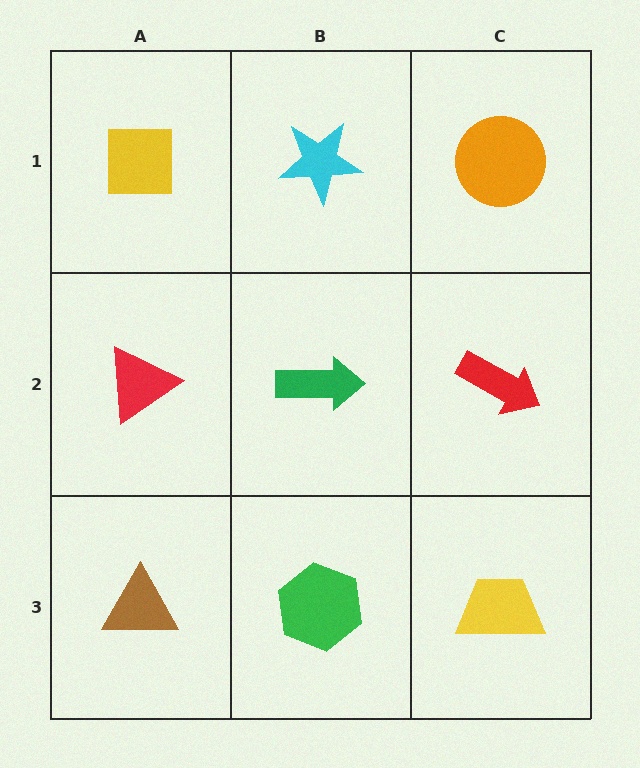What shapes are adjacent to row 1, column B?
A green arrow (row 2, column B), a yellow square (row 1, column A), an orange circle (row 1, column C).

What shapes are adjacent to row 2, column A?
A yellow square (row 1, column A), a brown triangle (row 3, column A), a green arrow (row 2, column B).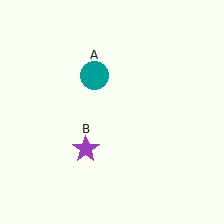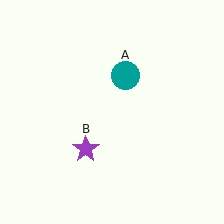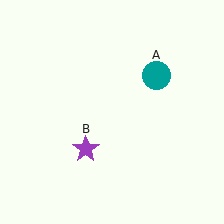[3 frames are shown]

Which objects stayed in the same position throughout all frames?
Purple star (object B) remained stationary.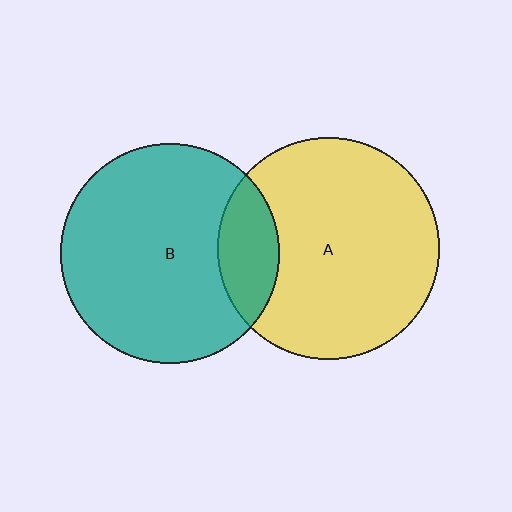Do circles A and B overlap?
Yes.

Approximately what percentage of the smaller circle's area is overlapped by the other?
Approximately 15%.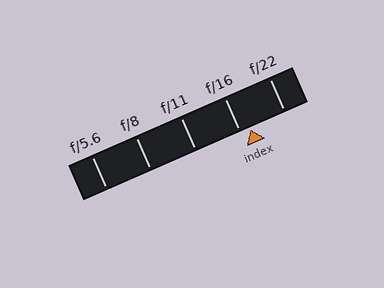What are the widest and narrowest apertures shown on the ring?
The widest aperture shown is f/5.6 and the narrowest is f/22.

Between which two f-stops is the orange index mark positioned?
The index mark is between f/16 and f/22.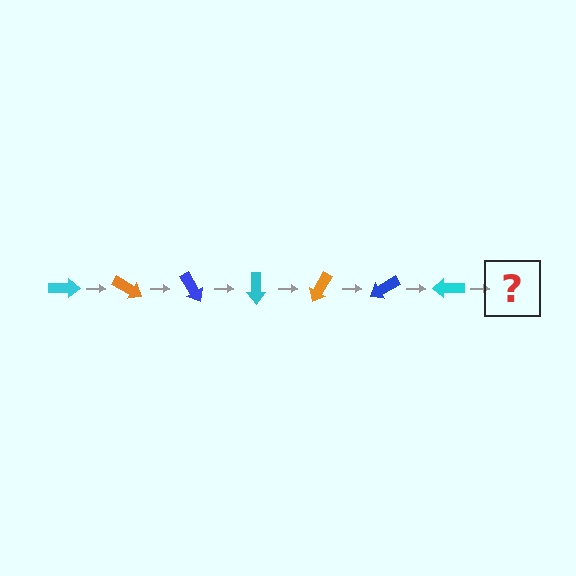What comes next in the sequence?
The next element should be an orange arrow, rotated 210 degrees from the start.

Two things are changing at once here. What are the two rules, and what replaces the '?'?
The two rules are that it rotates 30 degrees each step and the color cycles through cyan, orange, and blue. The '?' should be an orange arrow, rotated 210 degrees from the start.